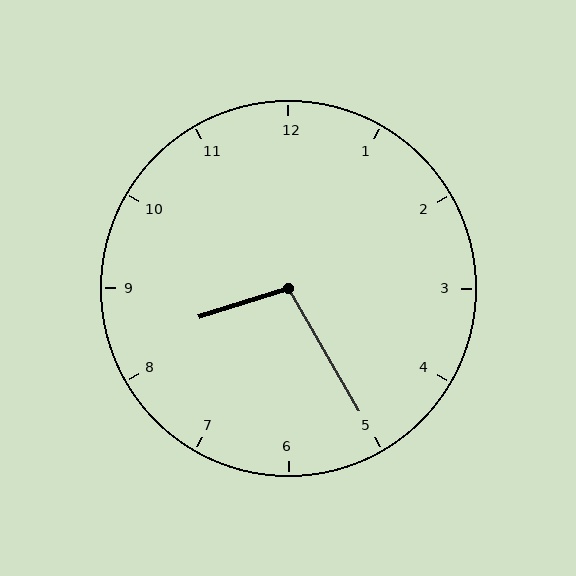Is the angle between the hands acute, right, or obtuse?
It is obtuse.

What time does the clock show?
8:25.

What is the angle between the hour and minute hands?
Approximately 102 degrees.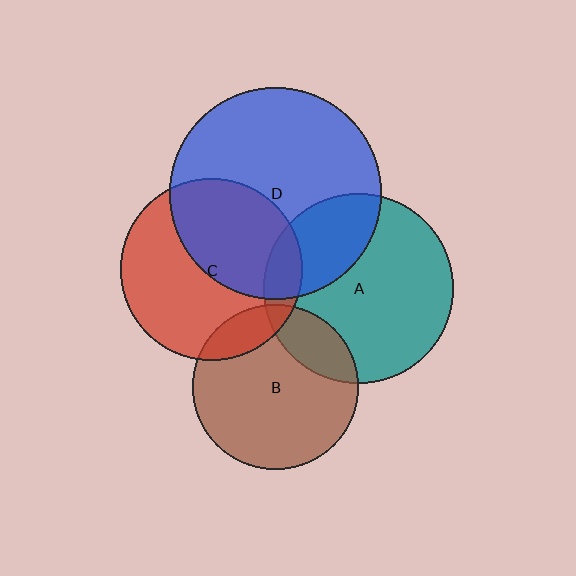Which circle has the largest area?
Circle D (blue).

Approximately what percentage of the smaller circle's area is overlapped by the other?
Approximately 10%.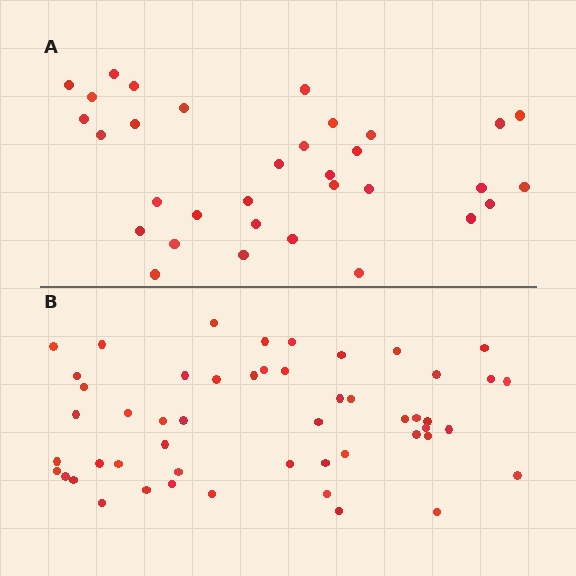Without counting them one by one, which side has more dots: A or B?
Region B (the bottom region) has more dots.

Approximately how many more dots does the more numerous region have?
Region B has approximately 20 more dots than region A.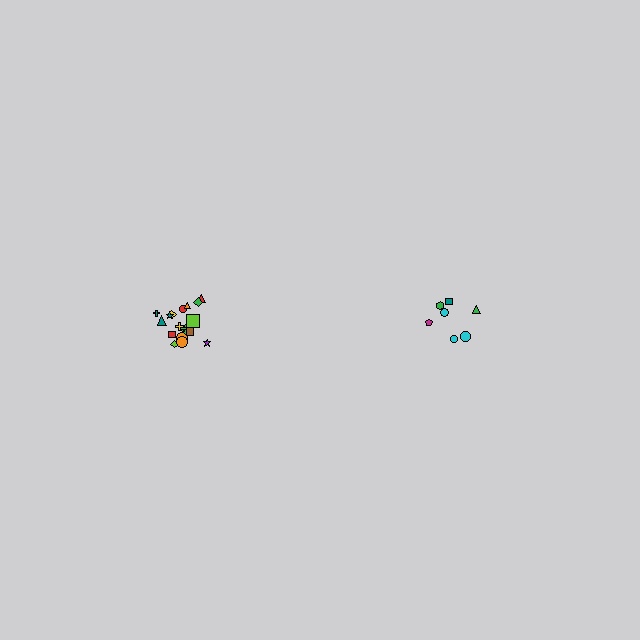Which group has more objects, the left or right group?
The left group.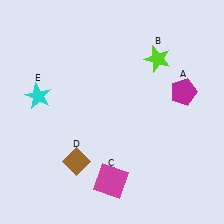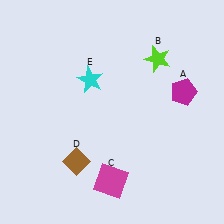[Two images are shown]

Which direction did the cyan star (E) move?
The cyan star (E) moved right.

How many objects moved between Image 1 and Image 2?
1 object moved between the two images.